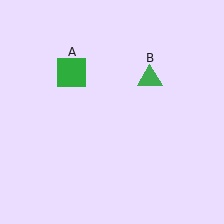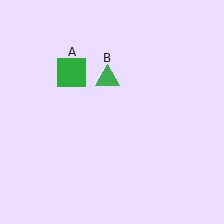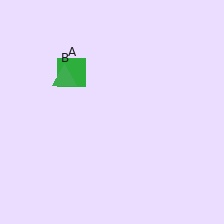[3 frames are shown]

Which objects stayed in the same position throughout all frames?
Green square (object A) remained stationary.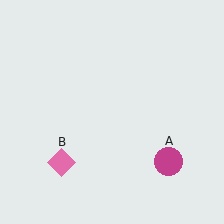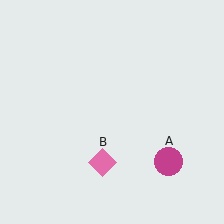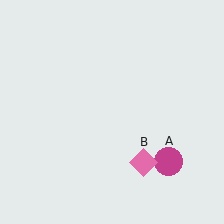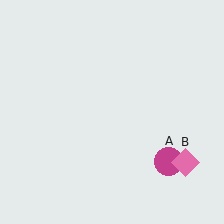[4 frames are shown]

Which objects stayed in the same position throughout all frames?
Magenta circle (object A) remained stationary.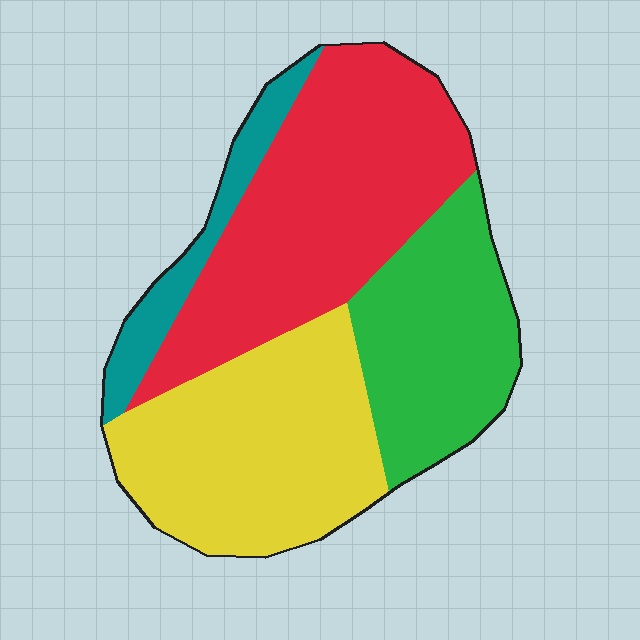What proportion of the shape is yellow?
Yellow takes up about one third (1/3) of the shape.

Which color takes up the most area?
Red, at roughly 35%.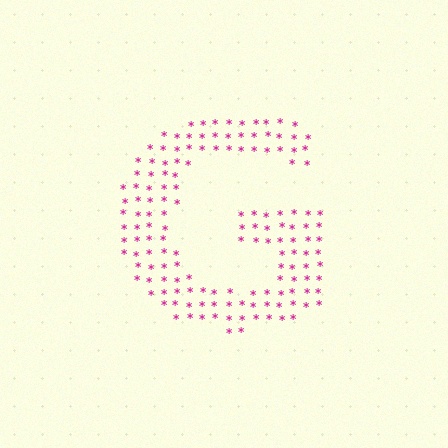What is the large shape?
The large shape is the letter G.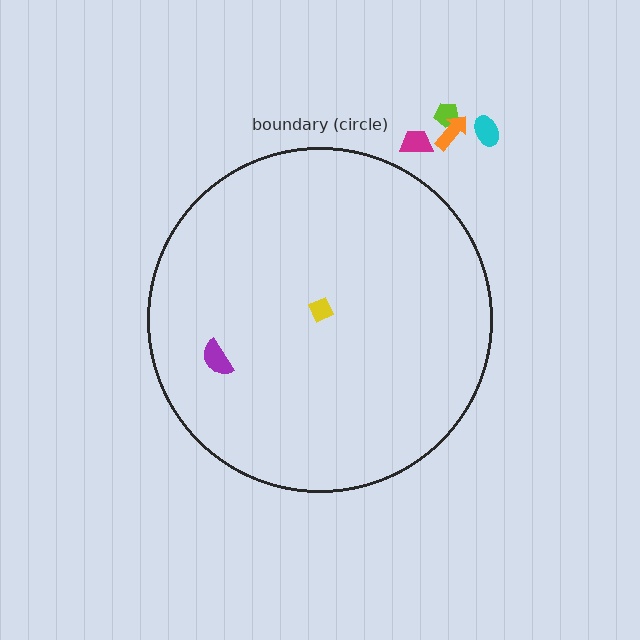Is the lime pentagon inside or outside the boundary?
Outside.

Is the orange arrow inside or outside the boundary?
Outside.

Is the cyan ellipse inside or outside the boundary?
Outside.